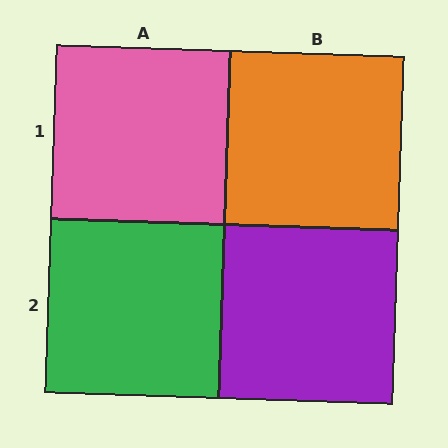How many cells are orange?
1 cell is orange.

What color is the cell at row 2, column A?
Green.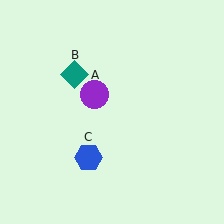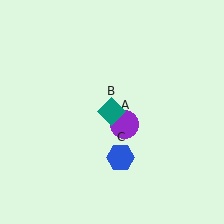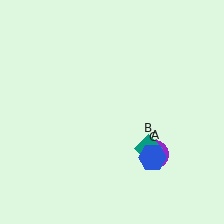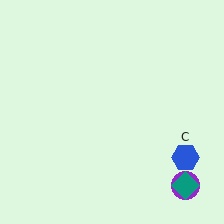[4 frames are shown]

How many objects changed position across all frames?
3 objects changed position: purple circle (object A), teal diamond (object B), blue hexagon (object C).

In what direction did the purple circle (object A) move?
The purple circle (object A) moved down and to the right.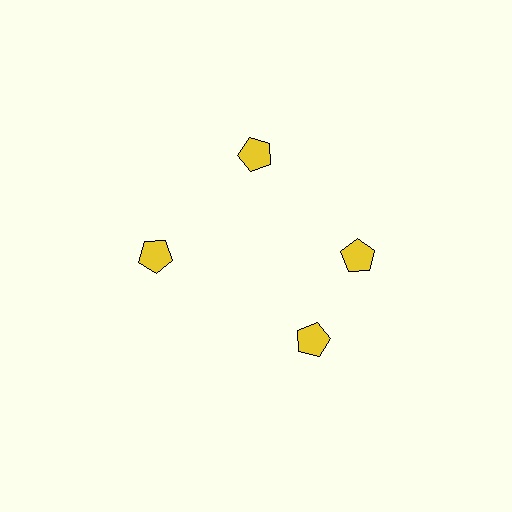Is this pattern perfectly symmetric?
No. The 4 yellow pentagons are arranged in a ring, but one element near the 6 o'clock position is rotated out of alignment along the ring, breaking the 4-fold rotational symmetry.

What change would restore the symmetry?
The symmetry would be restored by rotating it back into even spacing with its neighbors so that all 4 pentagons sit at equal angles and equal distance from the center.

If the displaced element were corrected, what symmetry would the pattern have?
It would have 4-fold rotational symmetry — the pattern would map onto itself every 90 degrees.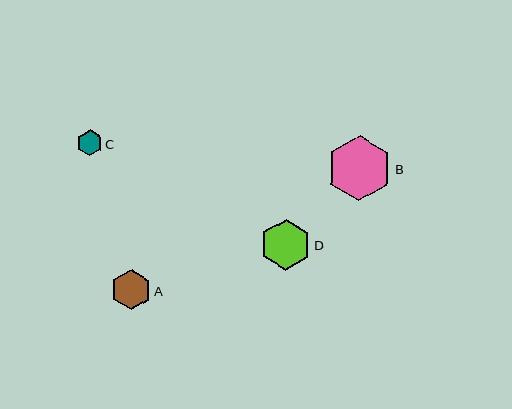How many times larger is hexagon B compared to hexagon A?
Hexagon B is approximately 1.6 times the size of hexagon A.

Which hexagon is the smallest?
Hexagon C is the smallest with a size of approximately 25 pixels.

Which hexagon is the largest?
Hexagon B is the largest with a size of approximately 65 pixels.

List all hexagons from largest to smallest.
From largest to smallest: B, D, A, C.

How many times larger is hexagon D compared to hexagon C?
Hexagon D is approximately 2.0 times the size of hexagon C.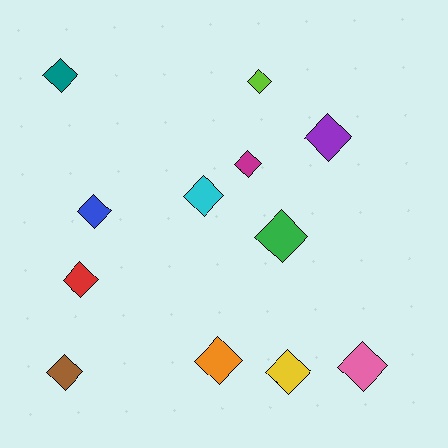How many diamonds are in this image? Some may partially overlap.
There are 12 diamonds.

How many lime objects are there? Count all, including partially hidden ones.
There is 1 lime object.